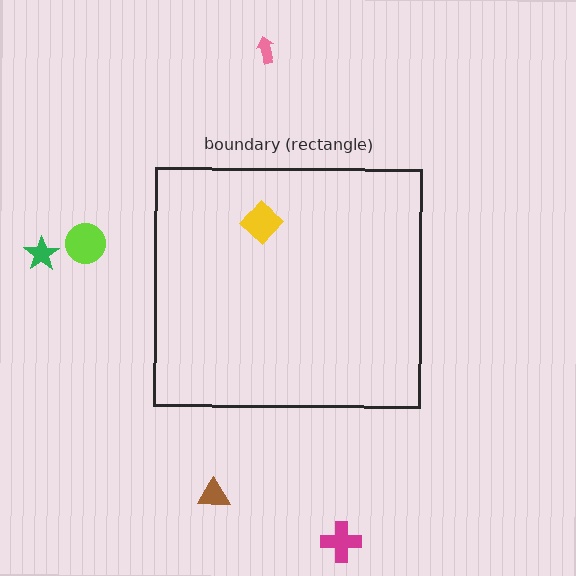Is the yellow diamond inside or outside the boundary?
Inside.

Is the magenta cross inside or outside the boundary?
Outside.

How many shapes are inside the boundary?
1 inside, 5 outside.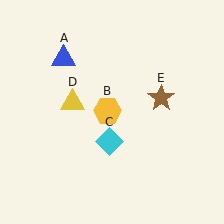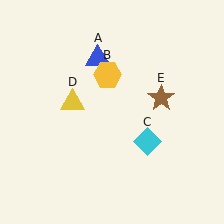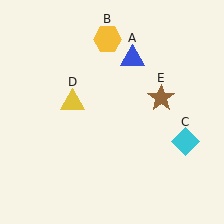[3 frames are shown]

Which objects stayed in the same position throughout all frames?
Yellow triangle (object D) and brown star (object E) remained stationary.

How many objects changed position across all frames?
3 objects changed position: blue triangle (object A), yellow hexagon (object B), cyan diamond (object C).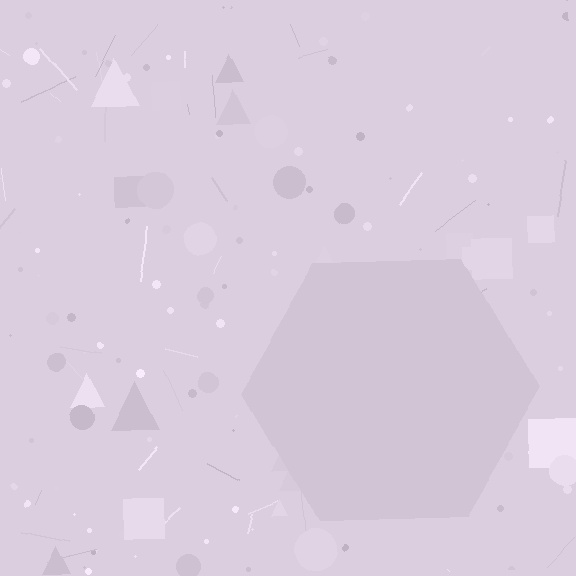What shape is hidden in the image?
A hexagon is hidden in the image.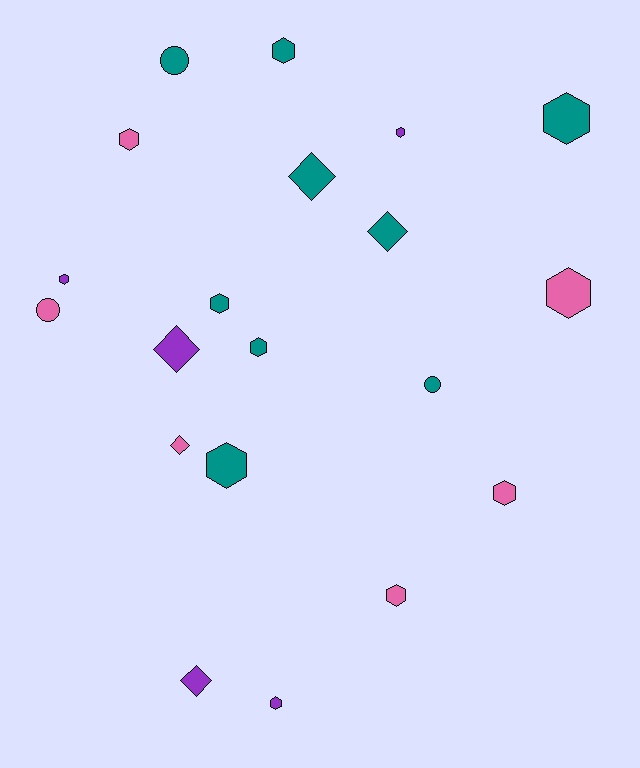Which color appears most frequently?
Teal, with 9 objects.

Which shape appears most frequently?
Hexagon, with 12 objects.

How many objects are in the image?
There are 20 objects.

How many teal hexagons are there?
There are 5 teal hexagons.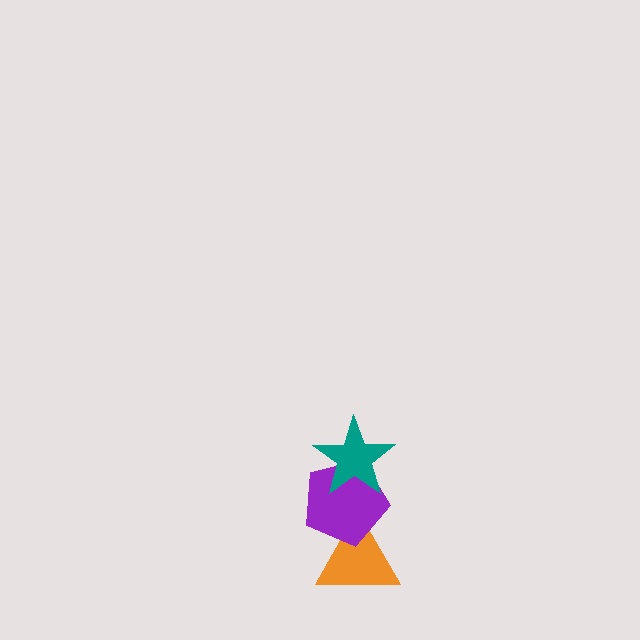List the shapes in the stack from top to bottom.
From top to bottom: the teal star, the purple pentagon, the orange triangle.